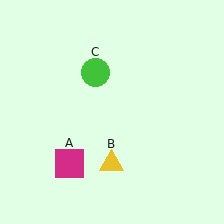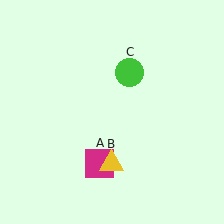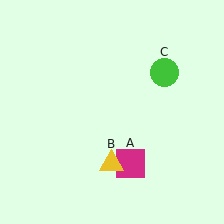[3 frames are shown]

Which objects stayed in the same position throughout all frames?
Yellow triangle (object B) remained stationary.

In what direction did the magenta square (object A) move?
The magenta square (object A) moved right.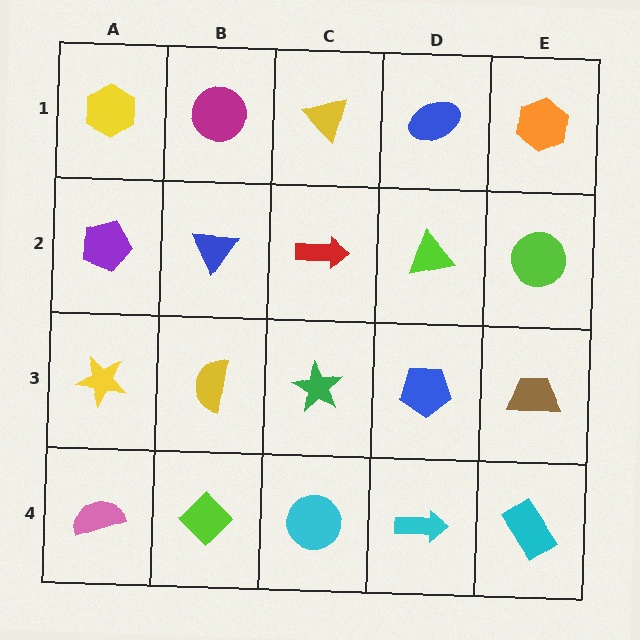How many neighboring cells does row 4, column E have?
2.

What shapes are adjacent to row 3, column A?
A purple pentagon (row 2, column A), a pink semicircle (row 4, column A), a yellow semicircle (row 3, column B).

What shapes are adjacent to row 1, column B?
A blue triangle (row 2, column B), a yellow hexagon (row 1, column A), a yellow triangle (row 1, column C).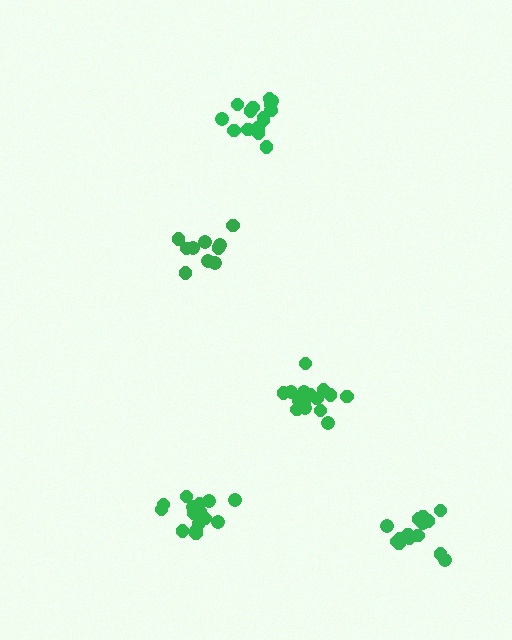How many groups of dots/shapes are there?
There are 5 groups.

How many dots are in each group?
Group 1: 15 dots, Group 2: 15 dots, Group 3: 15 dots, Group 4: 10 dots, Group 5: 15 dots (70 total).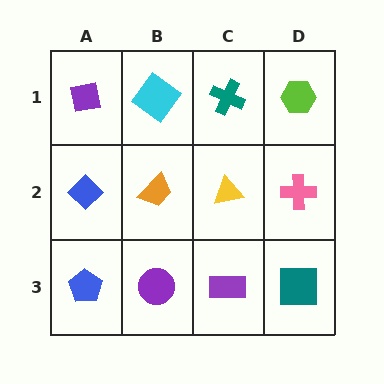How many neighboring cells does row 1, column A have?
2.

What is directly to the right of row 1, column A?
A cyan diamond.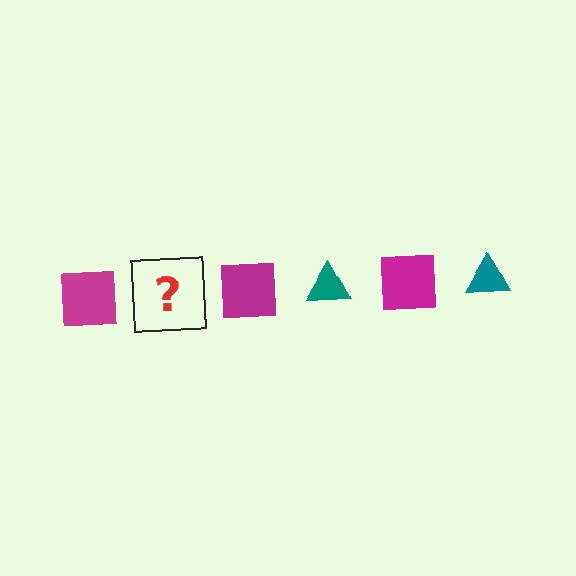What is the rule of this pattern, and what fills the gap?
The rule is that the pattern alternates between magenta square and teal triangle. The gap should be filled with a teal triangle.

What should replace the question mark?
The question mark should be replaced with a teal triangle.